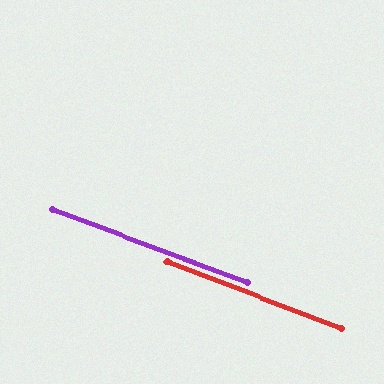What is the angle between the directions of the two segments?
Approximately 0 degrees.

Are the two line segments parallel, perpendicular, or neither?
Parallel — their directions differ by only 0.4°.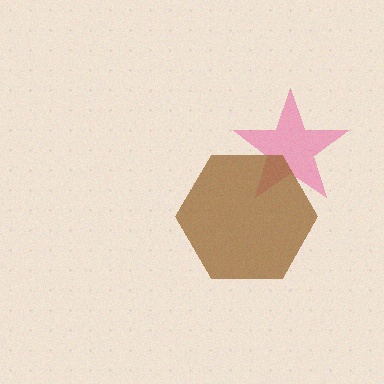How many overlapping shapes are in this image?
There are 2 overlapping shapes in the image.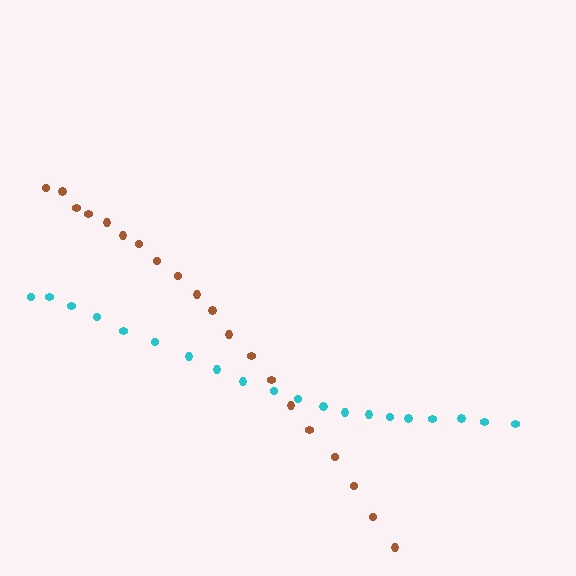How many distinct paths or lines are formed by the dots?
There are 2 distinct paths.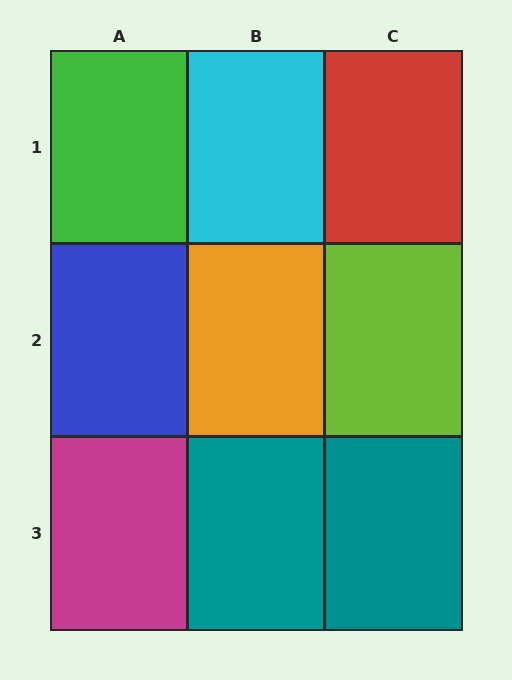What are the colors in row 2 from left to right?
Blue, orange, lime.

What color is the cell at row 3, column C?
Teal.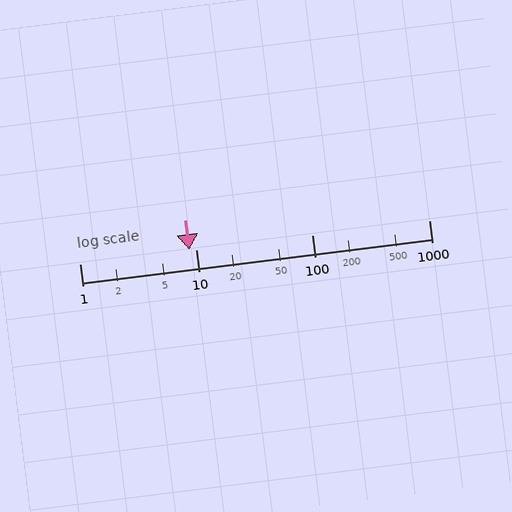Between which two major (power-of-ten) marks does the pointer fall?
The pointer is between 1 and 10.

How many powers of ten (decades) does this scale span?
The scale spans 3 decades, from 1 to 1000.